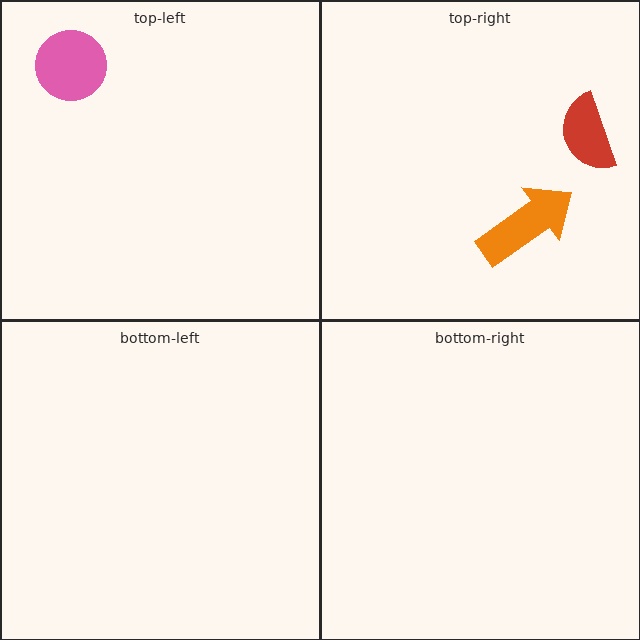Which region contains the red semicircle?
The top-right region.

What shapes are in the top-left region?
The pink circle.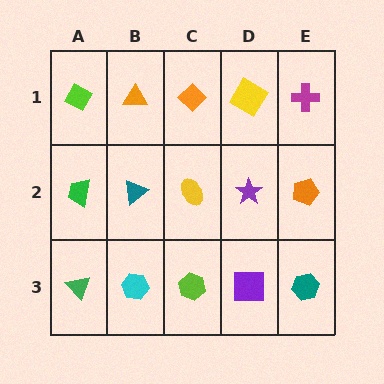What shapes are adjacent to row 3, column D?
A purple star (row 2, column D), a lime hexagon (row 3, column C), a teal hexagon (row 3, column E).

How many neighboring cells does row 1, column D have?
3.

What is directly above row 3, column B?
A teal triangle.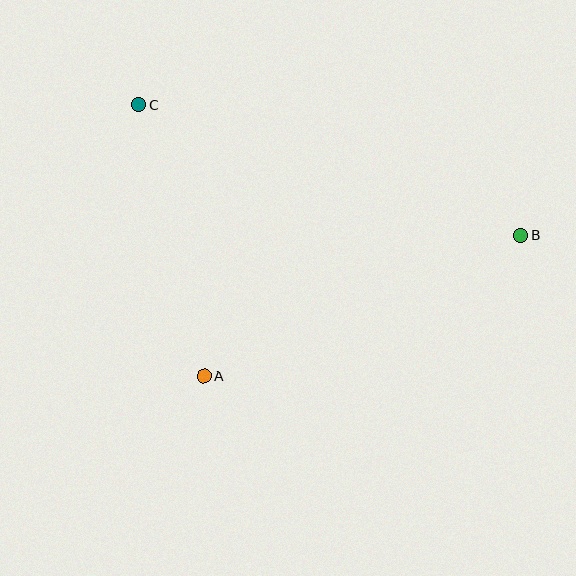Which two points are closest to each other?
Points A and C are closest to each other.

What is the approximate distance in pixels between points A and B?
The distance between A and B is approximately 346 pixels.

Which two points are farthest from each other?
Points B and C are farthest from each other.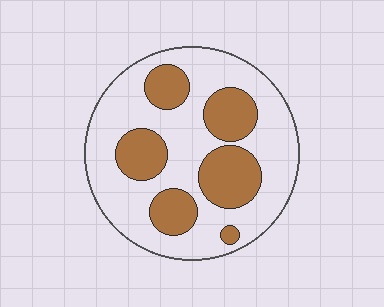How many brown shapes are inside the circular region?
6.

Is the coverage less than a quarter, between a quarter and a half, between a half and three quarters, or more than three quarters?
Between a quarter and a half.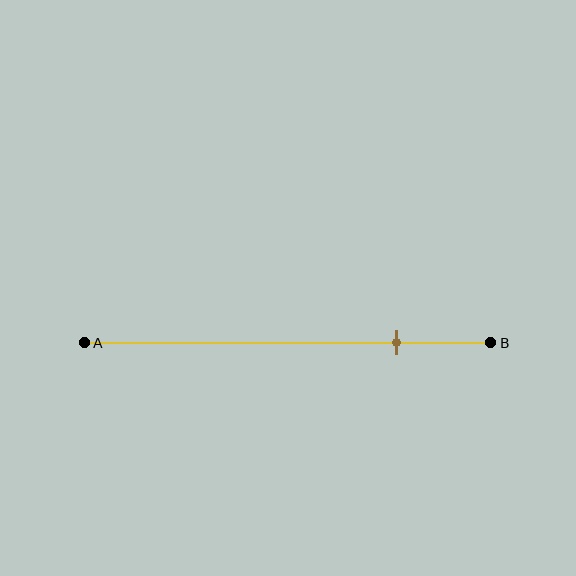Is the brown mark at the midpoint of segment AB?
No, the mark is at about 75% from A, not at the 50% midpoint.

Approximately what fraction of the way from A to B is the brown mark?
The brown mark is approximately 75% of the way from A to B.